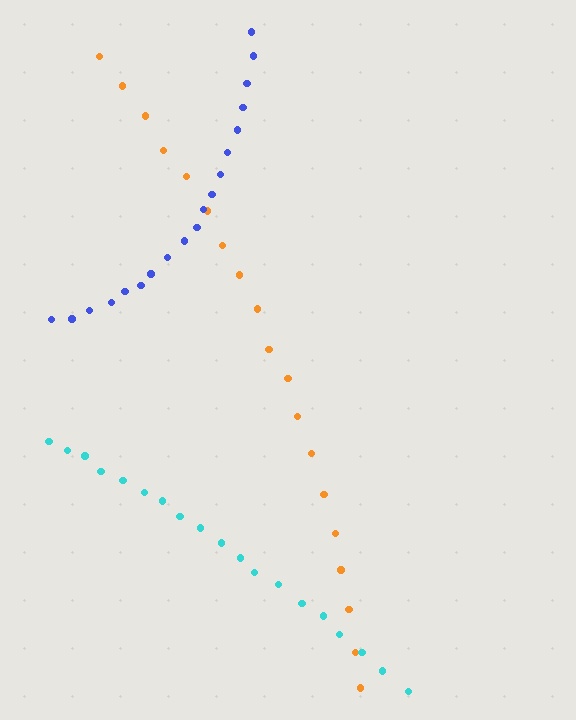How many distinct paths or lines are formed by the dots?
There are 3 distinct paths.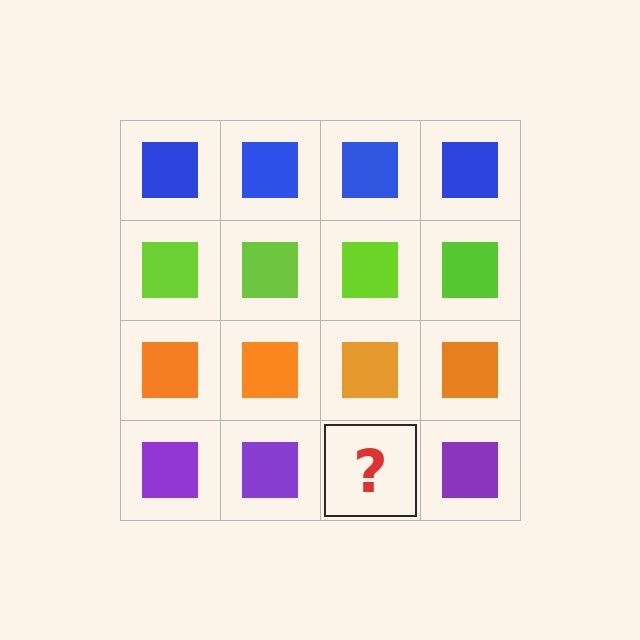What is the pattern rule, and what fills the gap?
The rule is that each row has a consistent color. The gap should be filled with a purple square.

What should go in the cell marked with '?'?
The missing cell should contain a purple square.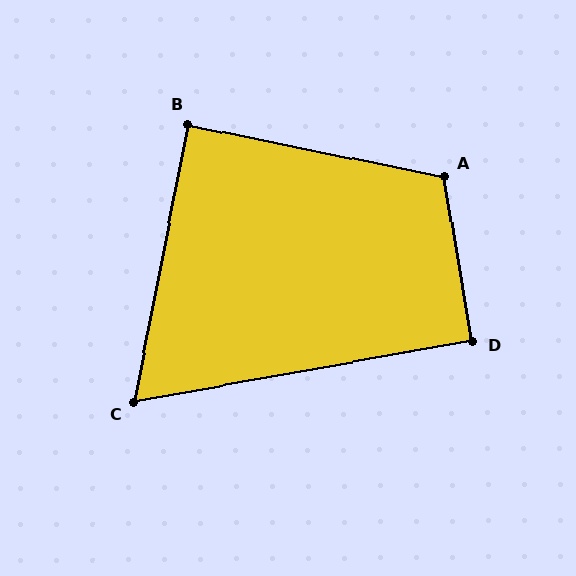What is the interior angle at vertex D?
Approximately 91 degrees (approximately right).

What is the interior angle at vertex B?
Approximately 89 degrees (approximately right).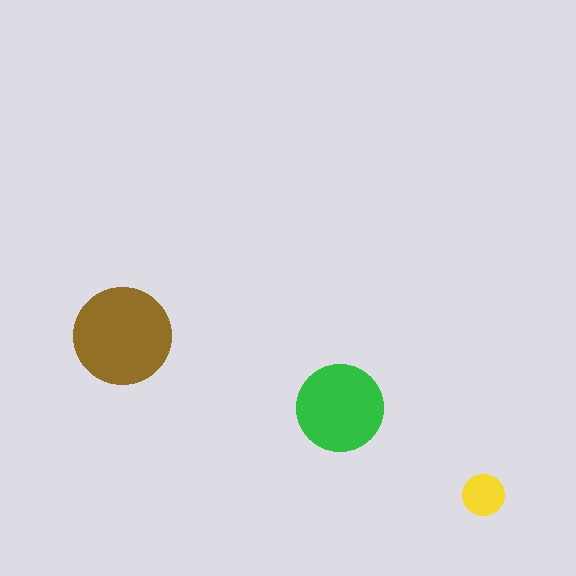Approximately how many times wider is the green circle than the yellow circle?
About 2 times wider.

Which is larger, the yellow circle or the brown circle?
The brown one.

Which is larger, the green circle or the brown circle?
The brown one.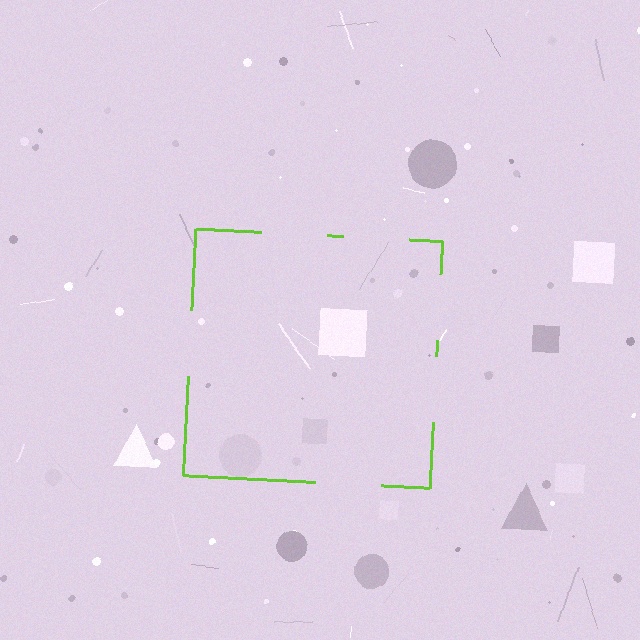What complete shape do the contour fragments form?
The contour fragments form a square.